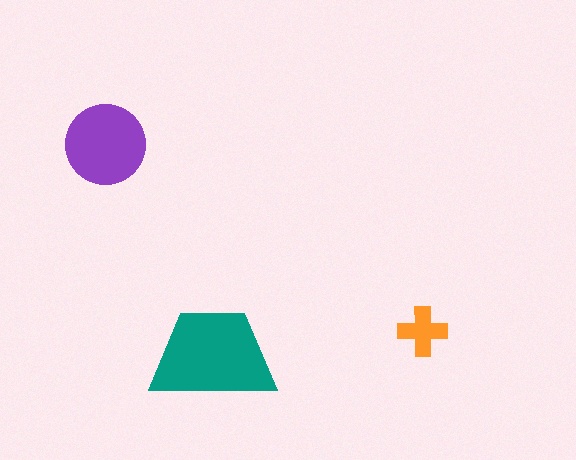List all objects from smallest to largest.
The orange cross, the purple circle, the teal trapezoid.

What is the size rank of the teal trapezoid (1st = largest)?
1st.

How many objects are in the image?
There are 3 objects in the image.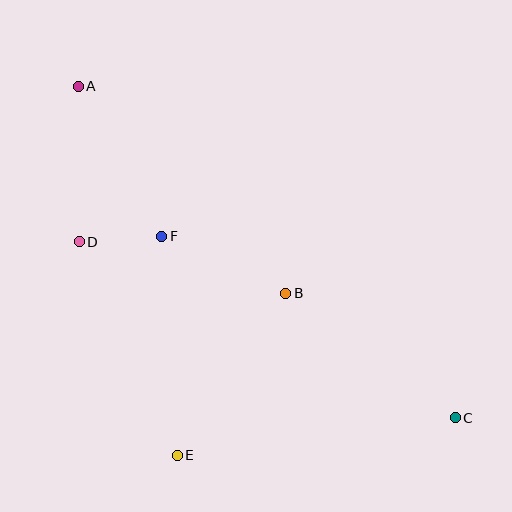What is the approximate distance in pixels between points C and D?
The distance between C and D is approximately 415 pixels.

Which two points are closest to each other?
Points D and F are closest to each other.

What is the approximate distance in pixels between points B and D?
The distance between B and D is approximately 213 pixels.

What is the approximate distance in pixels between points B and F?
The distance between B and F is approximately 136 pixels.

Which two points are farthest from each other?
Points A and C are farthest from each other.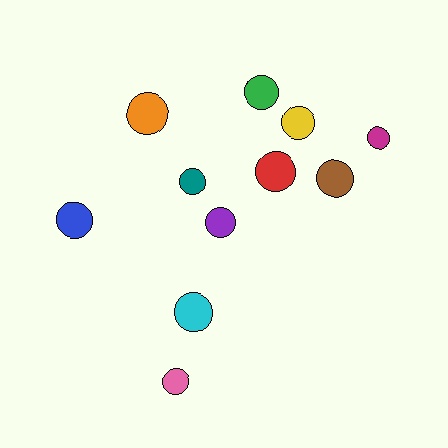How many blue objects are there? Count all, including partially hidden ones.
There is 1 blue object.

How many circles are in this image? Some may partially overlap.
There are 11 circles.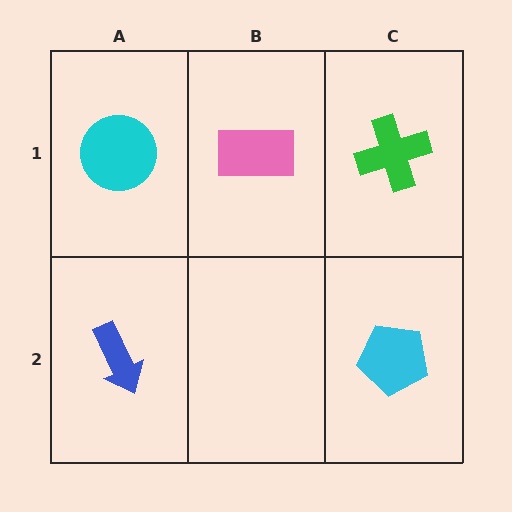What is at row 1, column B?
A pink rectangle.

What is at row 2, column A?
A blue arrow.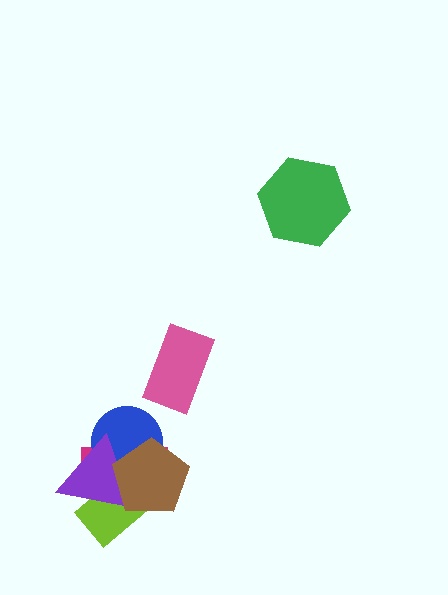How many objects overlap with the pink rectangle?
0 objects overlap with the pink rectangle.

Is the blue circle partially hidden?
Yes, it is partially covered by another shape.